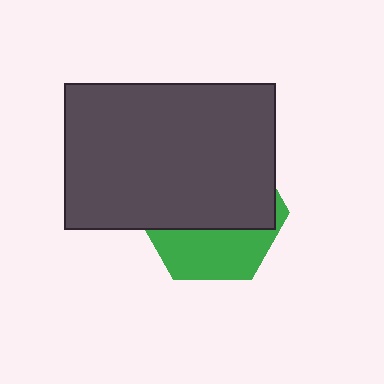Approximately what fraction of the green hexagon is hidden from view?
Roughly 64% of the green hexagon is hidden behind the dark gray rectangle.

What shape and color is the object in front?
The object in front is a dark gray rectangle.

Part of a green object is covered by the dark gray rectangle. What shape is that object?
It is a hexagon.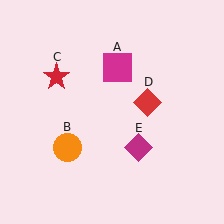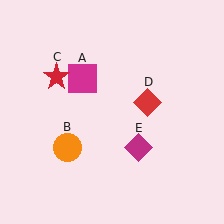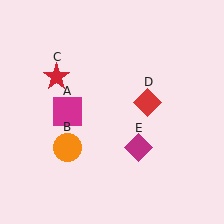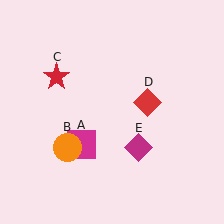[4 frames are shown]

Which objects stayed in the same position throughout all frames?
Orange circle (object B) and red star (object C) and red diamond (object D) and magenta diamond (object E) remained stationary.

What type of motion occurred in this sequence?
The magenta square (object A) rotated counterclockwise around the center of the scene.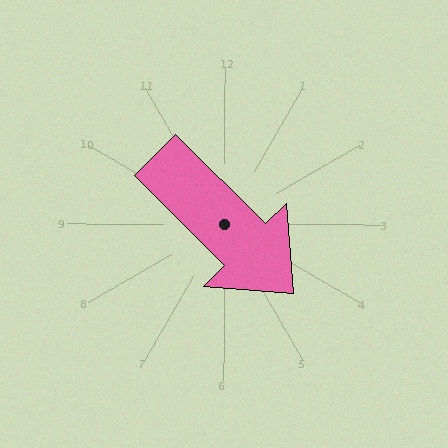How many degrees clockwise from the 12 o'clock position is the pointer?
Approximately 135 degrees.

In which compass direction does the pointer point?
Southeast.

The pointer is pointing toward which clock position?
Roughly 4 o'clock.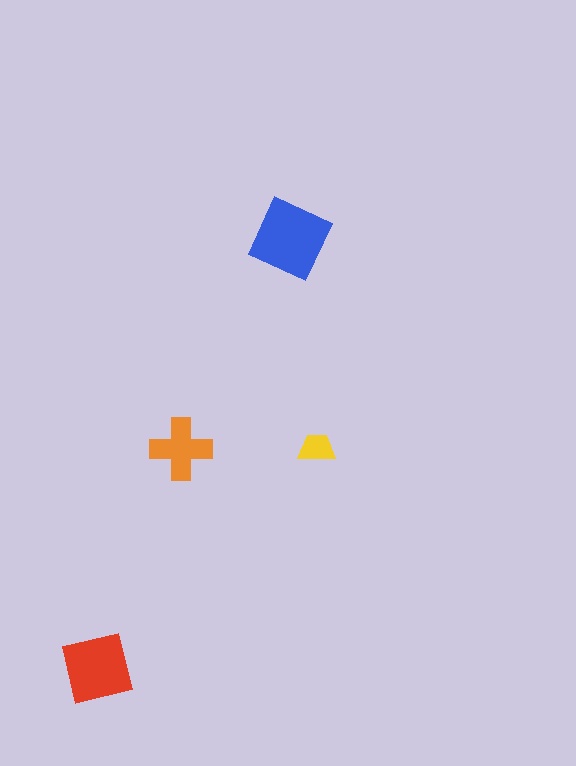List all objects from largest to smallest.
The blue square, the red square, the orange cross, the yellow trapezoid.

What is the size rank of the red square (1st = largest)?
2nd.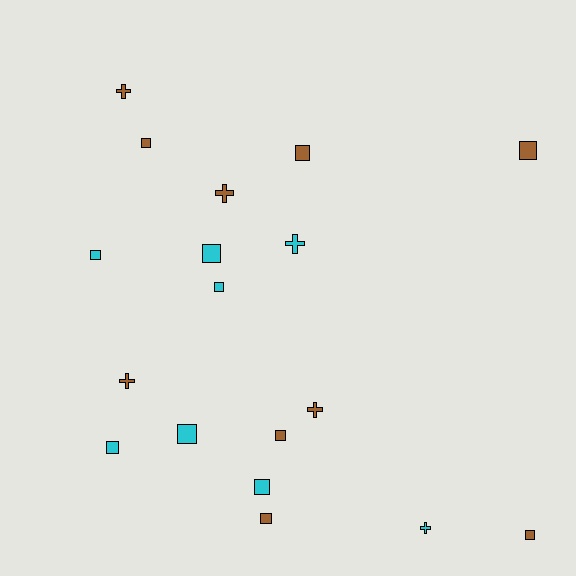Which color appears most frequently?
Brown, with 10 objects.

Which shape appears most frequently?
Square, with 12 objects.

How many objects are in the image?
There are 18 objects.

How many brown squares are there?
There are 6 brown squares.